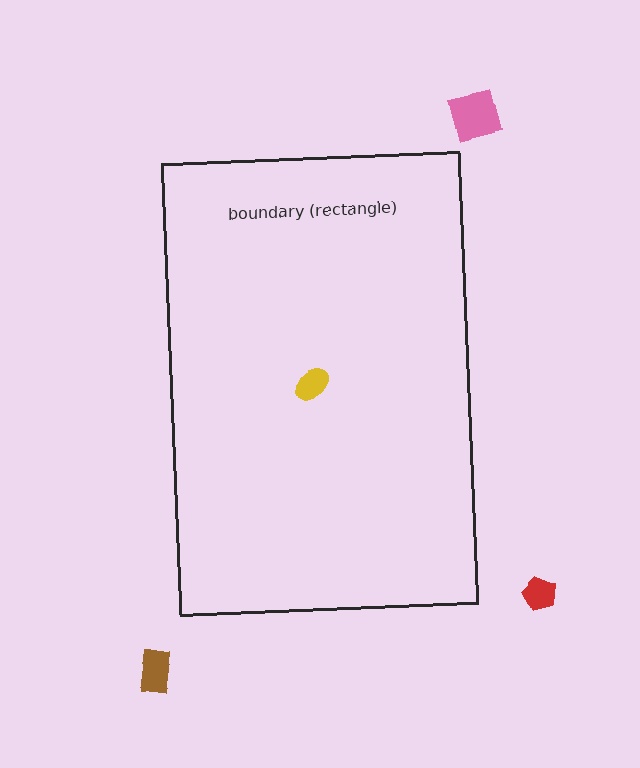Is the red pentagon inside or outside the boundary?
Outside.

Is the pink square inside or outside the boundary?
Outside.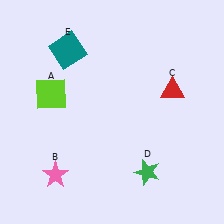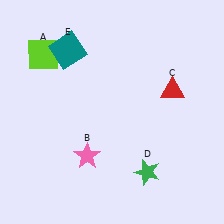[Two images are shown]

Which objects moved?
The objects that moved are: the lime square (A), the pink star (B).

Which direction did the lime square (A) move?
The lime square (A) moved up.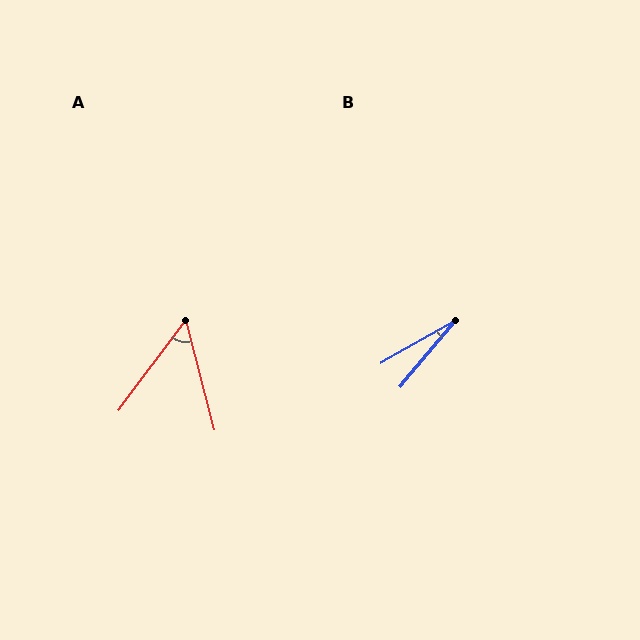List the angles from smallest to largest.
B (20°), A (52°).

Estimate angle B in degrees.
Approximately 20 degrees.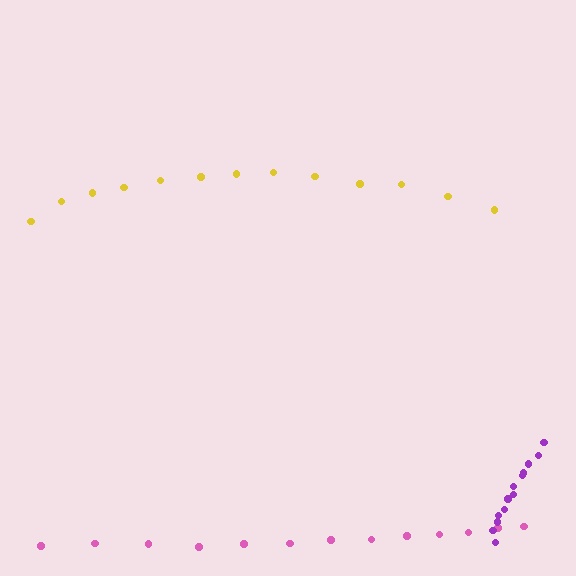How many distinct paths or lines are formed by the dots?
There are 3 distinct paths.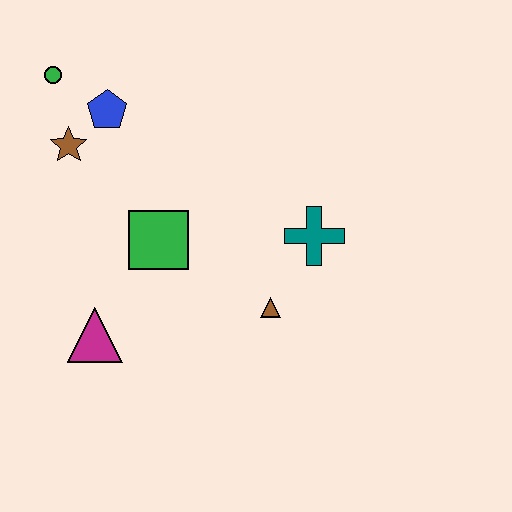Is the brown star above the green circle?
No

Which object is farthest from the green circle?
The brown triangle is farthest from the green circle.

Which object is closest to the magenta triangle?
The green square is closest to the magenta triangle.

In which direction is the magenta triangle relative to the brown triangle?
The magenta triangle is to the left of the brown triangle.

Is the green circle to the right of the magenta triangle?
No